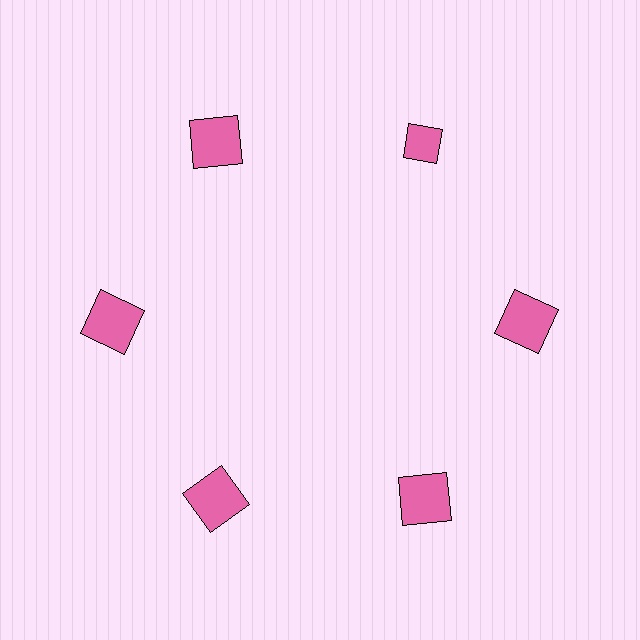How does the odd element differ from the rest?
It has a different shape: diamond instead of square.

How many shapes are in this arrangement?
There are 6 shapes arranged in a ring pattern.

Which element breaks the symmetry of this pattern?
The pink diamond at roughly the 1 o'clock position breaks the symmetry. All other shapes are pink squares.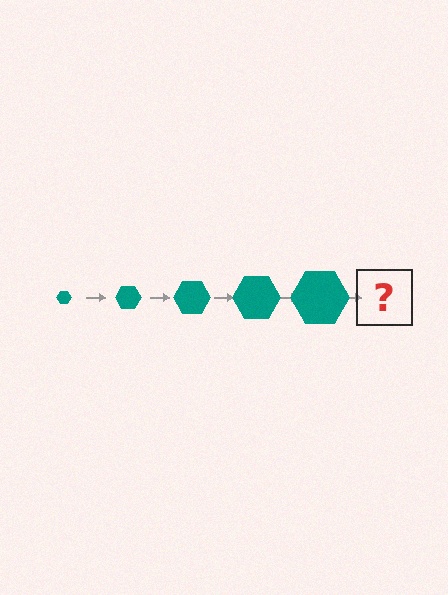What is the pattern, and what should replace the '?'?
The pattern is that the hexagon gets progressively larger each step. The '?' should be a teal hexagon, larger than the previous one.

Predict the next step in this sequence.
The next step is a teal hexagon, larger than the previous one.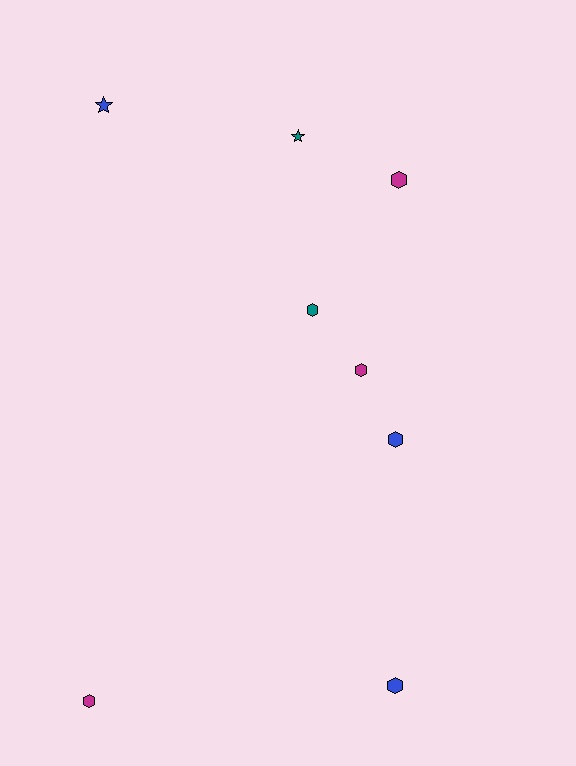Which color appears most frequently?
Blue, with 3 objects.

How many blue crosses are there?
There are no blue crosses.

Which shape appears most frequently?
Hexagon, with 6 objects.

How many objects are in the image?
There are 8 objects.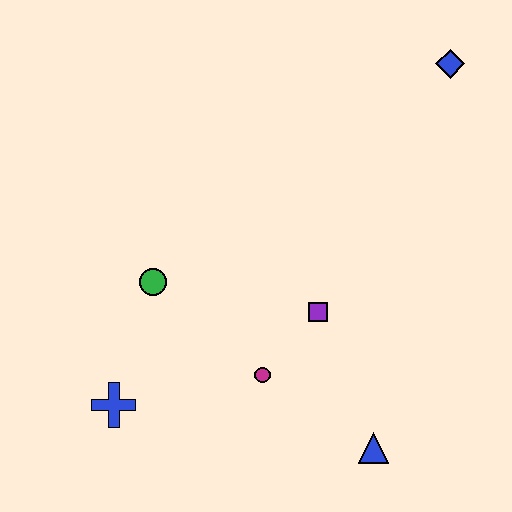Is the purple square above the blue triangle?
Yes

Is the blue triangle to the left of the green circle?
No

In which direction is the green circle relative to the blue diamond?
The green circle is to the left of the blue diamond.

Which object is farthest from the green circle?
The blue diamond is farthest from the green circle.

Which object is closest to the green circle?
The blue cross is closest to the green circle.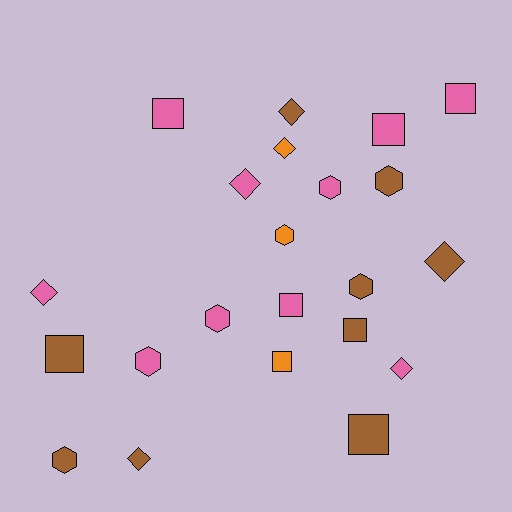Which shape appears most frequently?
Square, with 8 objects.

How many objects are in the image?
There are 22 objects.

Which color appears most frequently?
Pink, with 10 objects.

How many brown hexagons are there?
There are 3 brown hexagons.